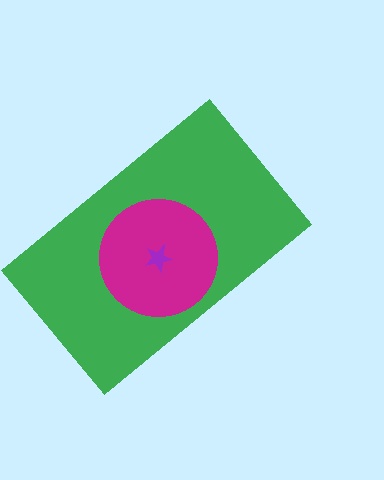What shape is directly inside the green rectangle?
The magenta circle.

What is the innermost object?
The purple star.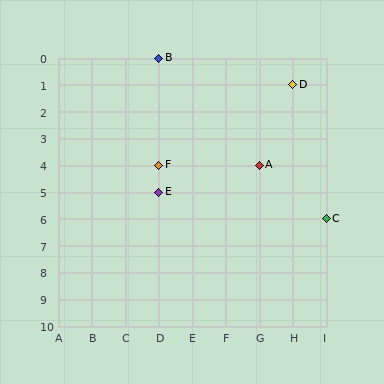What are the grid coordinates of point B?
Point B is at grid coordinates (D, 0).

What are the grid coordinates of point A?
Point A is at grid coordinates (G, 4).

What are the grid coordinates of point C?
Point C is at grid coordinates (I, 6).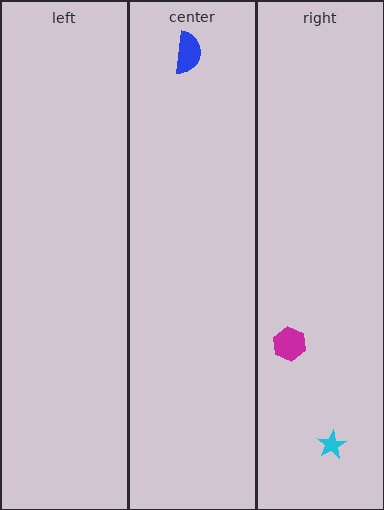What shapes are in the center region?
The blue semicircle.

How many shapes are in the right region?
2.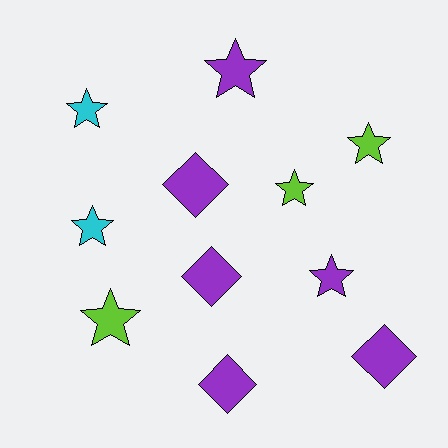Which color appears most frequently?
Purple, with 6 objects.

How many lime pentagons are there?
There are no lime pentagons.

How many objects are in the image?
There are 11 objects.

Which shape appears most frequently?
Star, with 7 objects.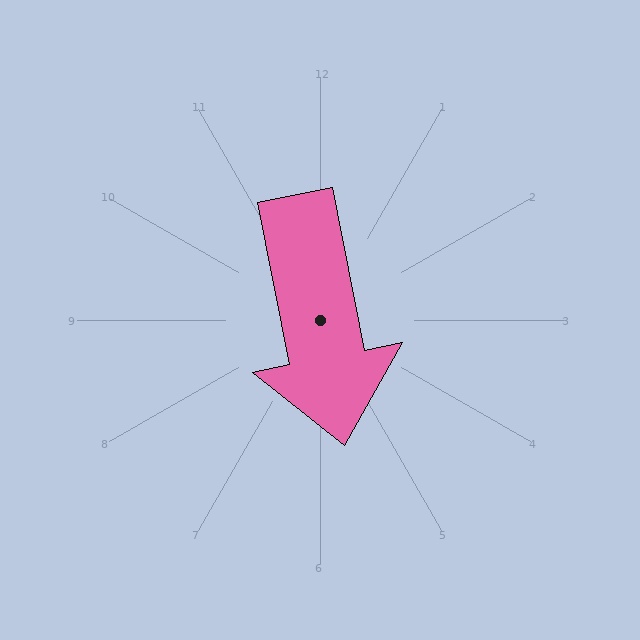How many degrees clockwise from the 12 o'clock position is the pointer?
Approximately 169 degrees.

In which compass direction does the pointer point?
South.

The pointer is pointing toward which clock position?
Roughly 6 o'clock.